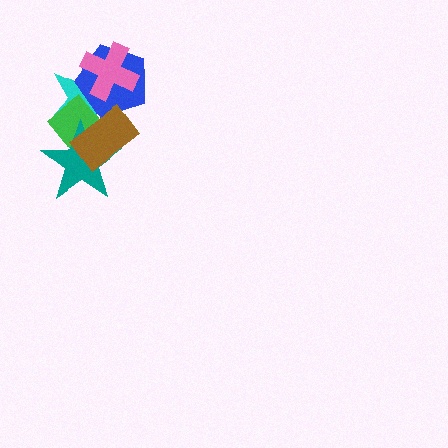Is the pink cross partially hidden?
No, no other shape covers it.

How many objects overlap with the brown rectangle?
4 objects overlap with the brown rectangle.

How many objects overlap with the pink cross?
2 objects overlap with the pink cross.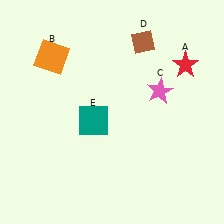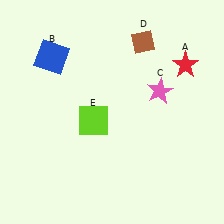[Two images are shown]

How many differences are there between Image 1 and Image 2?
There are 2 differences between the two images.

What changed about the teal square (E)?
In Image 1, E is teal. In Image 2, it changed to lime.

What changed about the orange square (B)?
In Image 1, B is orange. In Image 2, it changed to blue.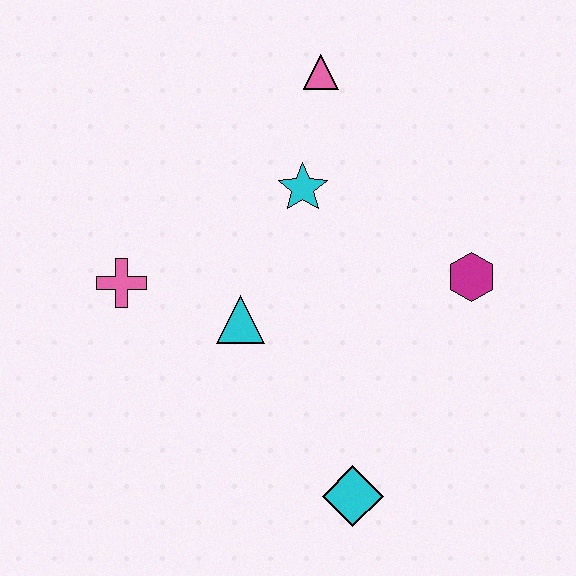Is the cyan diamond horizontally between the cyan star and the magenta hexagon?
Yes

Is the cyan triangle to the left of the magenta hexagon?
Yes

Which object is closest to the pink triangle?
The cyan star is closest to the pink triangle.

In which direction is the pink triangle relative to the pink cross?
The pink triangle is above the pink cross.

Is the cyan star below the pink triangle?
Yes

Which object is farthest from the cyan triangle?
The pink triangle is farthest from the cyan triangle.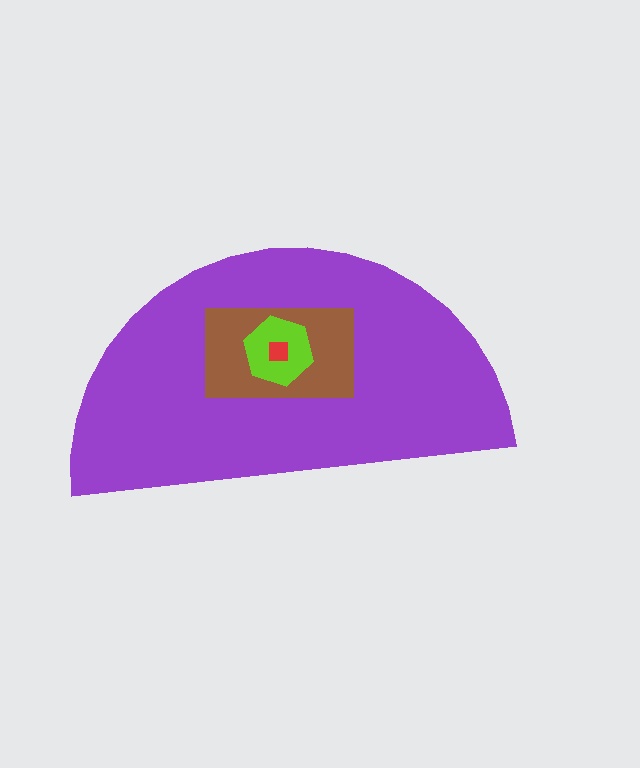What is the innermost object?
The red square.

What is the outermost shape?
The purple semicircle.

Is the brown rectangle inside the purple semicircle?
Yes.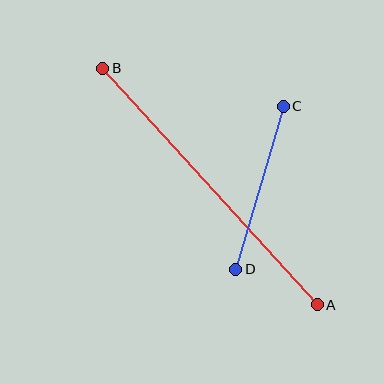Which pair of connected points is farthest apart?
Points A and B are farthest apart.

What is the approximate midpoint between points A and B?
The midpoint is at approximately (210, 187) pixels.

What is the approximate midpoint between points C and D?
The midpoint is at approximately (259, 188) pixels.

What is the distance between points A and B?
The distance is approximately 319 pixels.